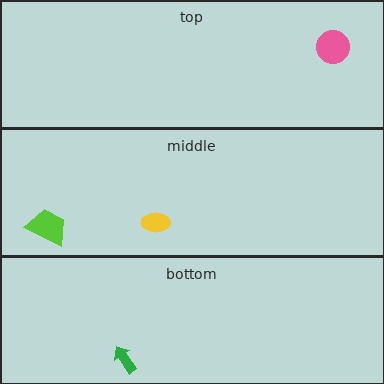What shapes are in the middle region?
The lime trapezoid, the yellow ellipse.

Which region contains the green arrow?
The bottom region.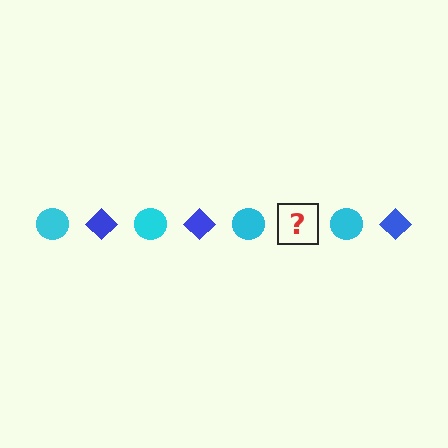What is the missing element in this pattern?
The missing element is a blue diamond.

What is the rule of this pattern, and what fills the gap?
The rule is that the pattern alternates between cyan circle and blue diamond. The gap should be filled with a blue diamond.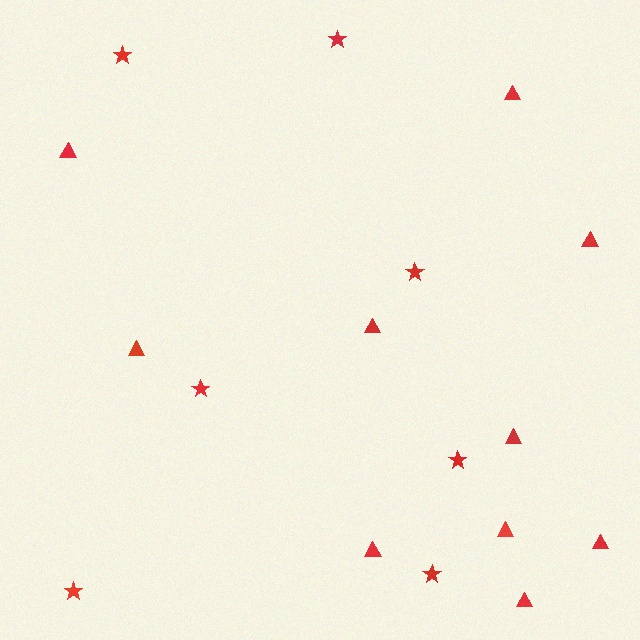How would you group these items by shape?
There are 2 groups: one group of triangles (10) and one group of stars (7).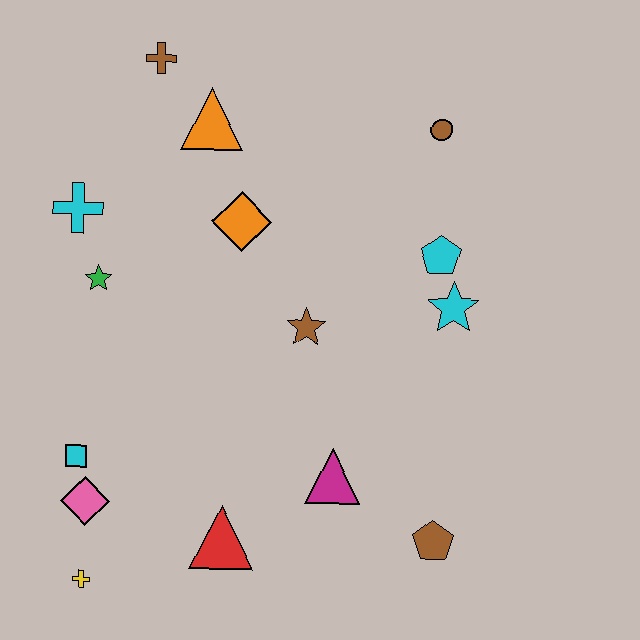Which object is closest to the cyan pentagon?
The cyan star is closest to the cyan pentagon.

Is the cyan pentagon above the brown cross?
No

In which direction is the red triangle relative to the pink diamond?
The red triangle is to the right of the pink diamond.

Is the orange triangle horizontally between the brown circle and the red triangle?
No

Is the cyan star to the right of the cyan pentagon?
Yes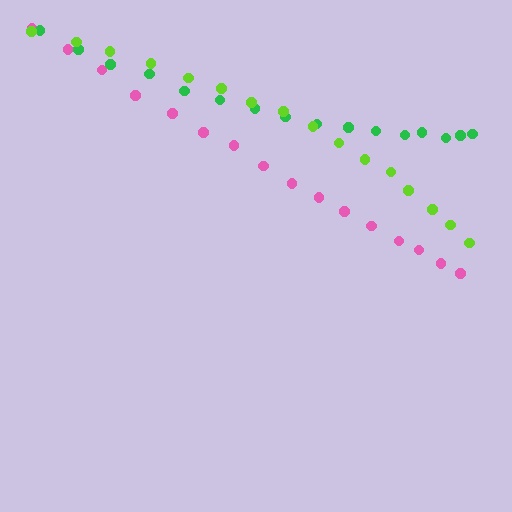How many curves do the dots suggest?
There are 3 distinct paths.